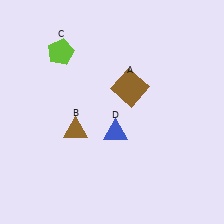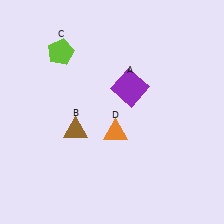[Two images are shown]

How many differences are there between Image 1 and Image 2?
There are 2 differences between the two images.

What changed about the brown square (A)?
In Image 1, A is brown. In Image 2, it changed to purple.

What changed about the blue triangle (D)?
In Image 1, D is blue. In Image 2, it changed to orange.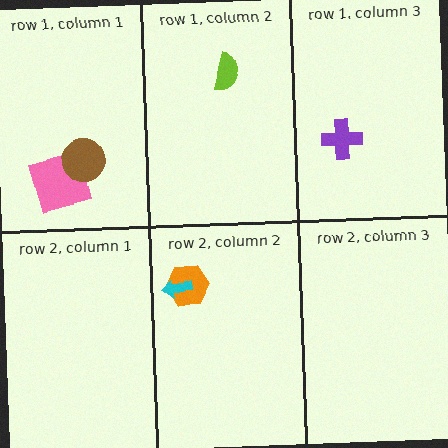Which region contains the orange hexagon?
The row 2, column 2 region.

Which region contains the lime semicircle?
The row 1, column 2 region.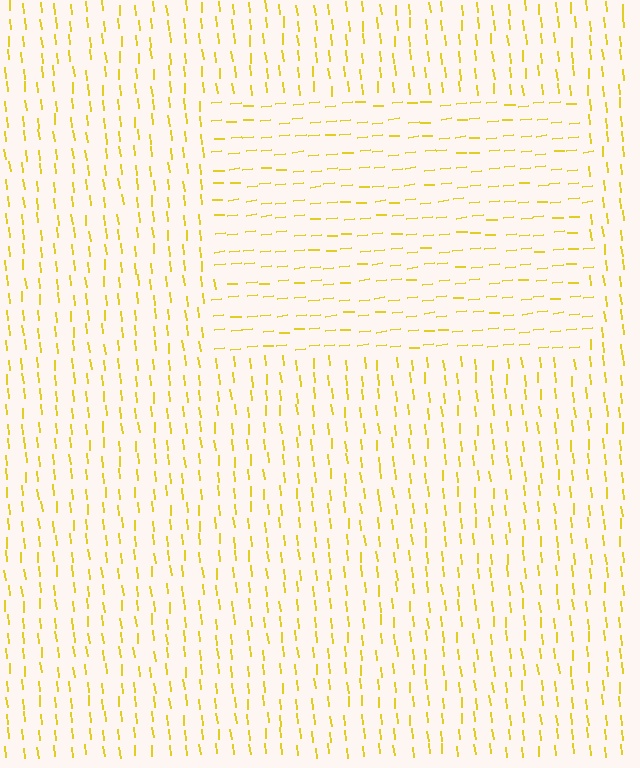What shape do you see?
I see a rectangle.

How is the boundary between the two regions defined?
The boundary is defined purely by a change in line orientation (approximately 90 degrees difference). All lines are the same color and thickness.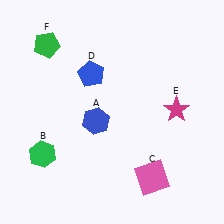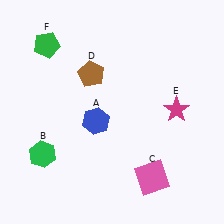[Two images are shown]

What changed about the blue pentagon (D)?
In Image 1, D is blue. In Image 2, it changed to brown.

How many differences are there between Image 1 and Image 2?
There is 1 difference between the two images.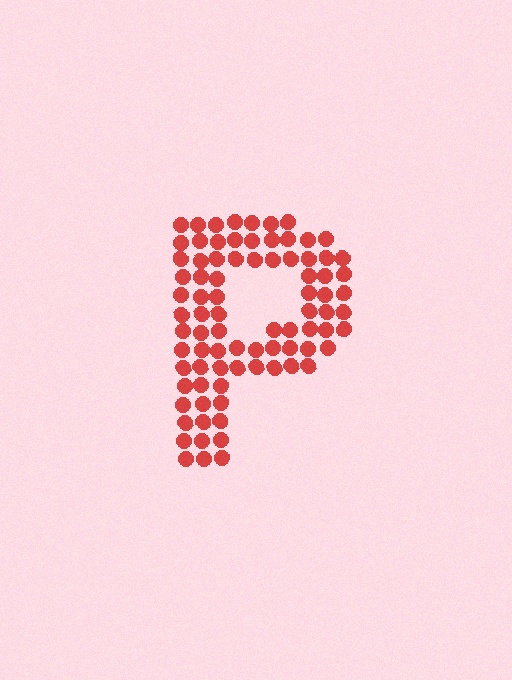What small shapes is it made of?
It is made of small circles.